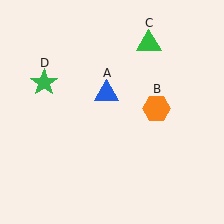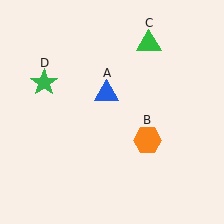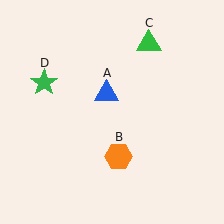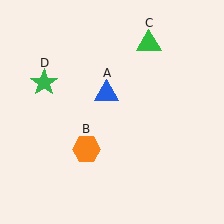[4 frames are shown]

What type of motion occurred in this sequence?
The orange hexagon (object B) rotated clockwise around the center of the scene.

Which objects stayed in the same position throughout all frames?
Blue triangle (object A) and green triangle (object C) and green star (object D) remained stationary.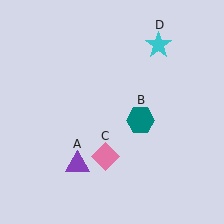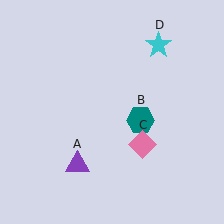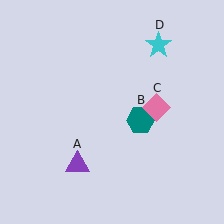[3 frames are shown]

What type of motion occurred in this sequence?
The pink diamond (object C) rotated counterclockwise around the center of the scene.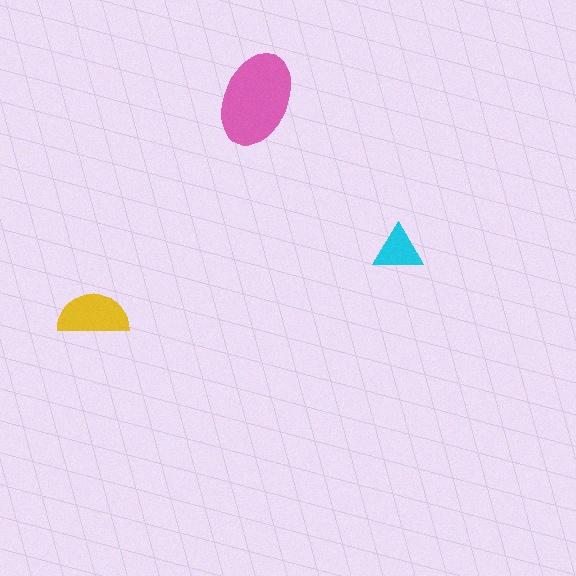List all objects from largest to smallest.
The pink ellipse, the yellow semicircle, the cyan triangle.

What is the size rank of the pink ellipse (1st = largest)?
1st.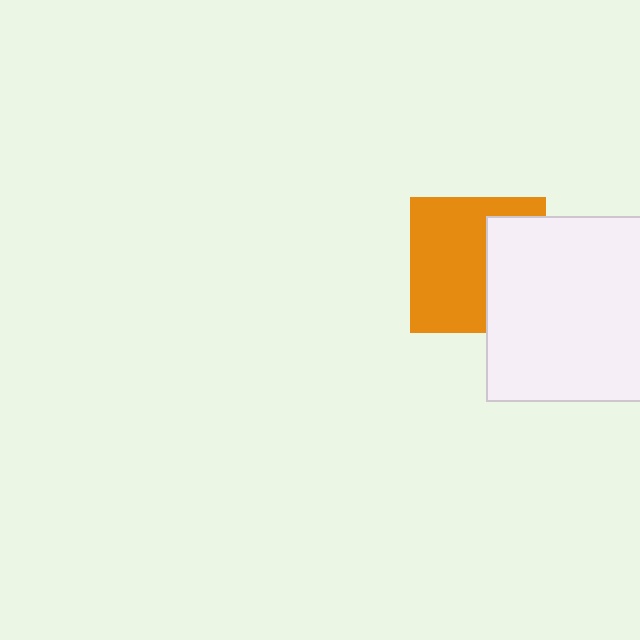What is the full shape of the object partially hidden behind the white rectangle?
The partially hidden object is an orange square.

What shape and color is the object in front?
The object in front is a white rectangle.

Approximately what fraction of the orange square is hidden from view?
Roughly 38% of the orange square is hidden behind the white rectangle.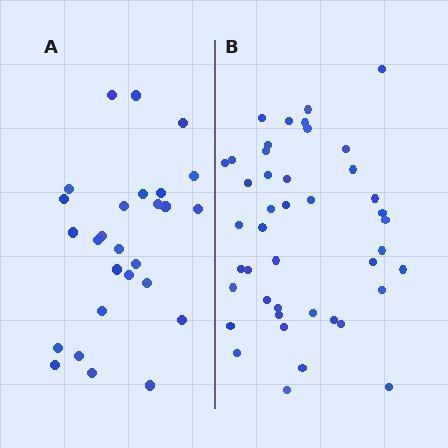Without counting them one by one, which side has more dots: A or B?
Region B (the right region) has more dots.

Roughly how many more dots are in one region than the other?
Region B has approximately 15 more dots than region A.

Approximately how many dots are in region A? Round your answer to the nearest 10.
About 30 dots. (The exact count is 27, which rounds to 30.)